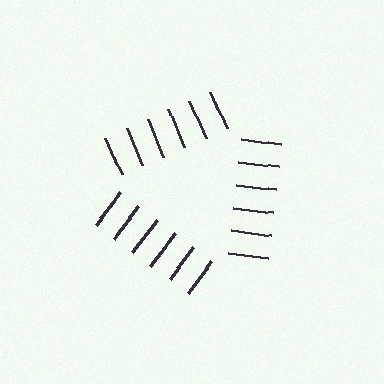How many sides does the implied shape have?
3 sides — the line-ends trace a triangle.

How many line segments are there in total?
18 — 6 along each of the 3 edges.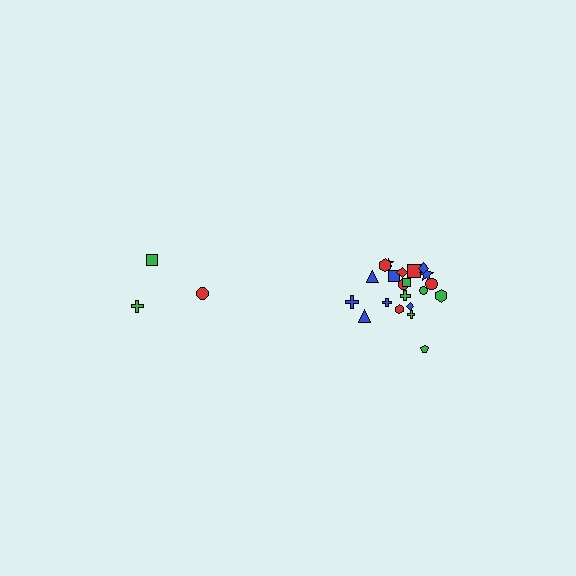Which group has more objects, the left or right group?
The right group.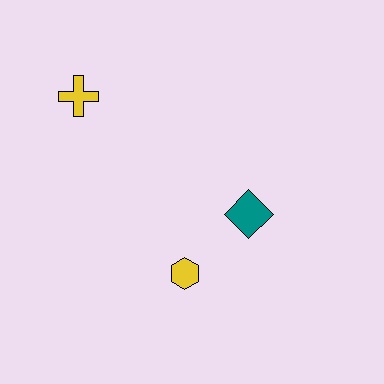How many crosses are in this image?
There is 1 cross.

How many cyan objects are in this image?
There are no cyan objects.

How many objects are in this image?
There are 3 objects.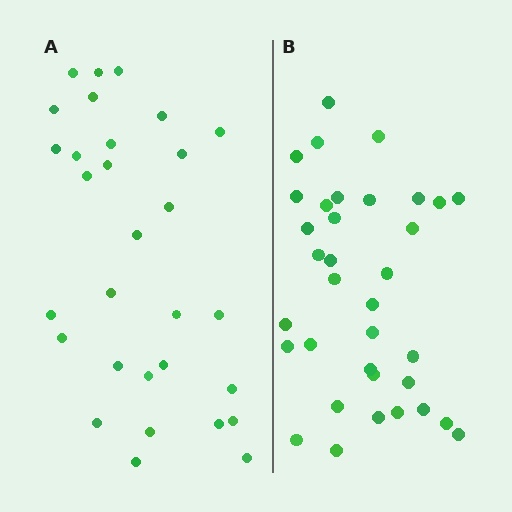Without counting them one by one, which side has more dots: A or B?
Region B (the right region) has more dots.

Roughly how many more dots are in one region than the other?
Region B has about 5 more dots than region A.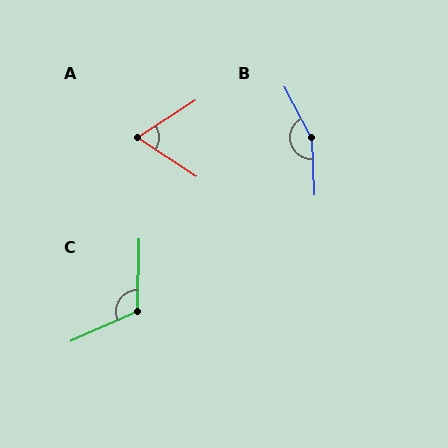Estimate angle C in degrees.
Approximately 115 degrees.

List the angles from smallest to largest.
A (66°), C (115°), B (155°).